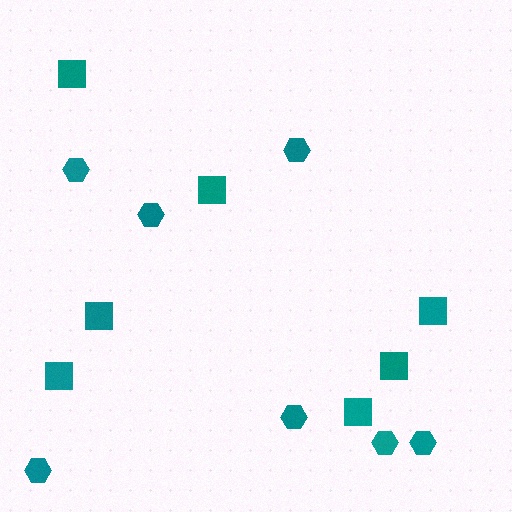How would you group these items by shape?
There are 2 groups: one group of hexagons (7) and one group of squares (7).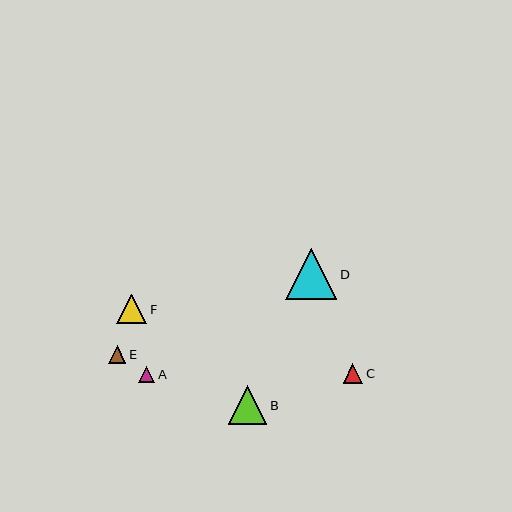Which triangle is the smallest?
Triangle A is the smallest with a size of approximately 16 pixels.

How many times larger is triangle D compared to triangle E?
Triangle D is approximately 2.9 times the size of triangle E.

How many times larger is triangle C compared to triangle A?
Triangle C is approximately 1.2 times the size of triangle A.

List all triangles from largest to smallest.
From largest to smallest: D, B, F, C, E, A.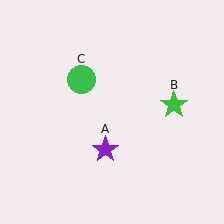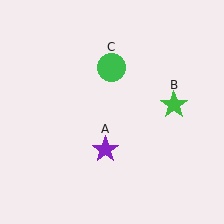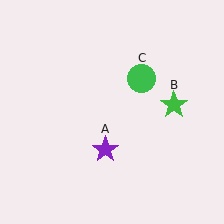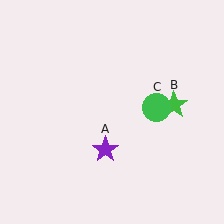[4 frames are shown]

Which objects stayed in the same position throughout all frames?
Purple star (object A) and green star (object B) remained stationary.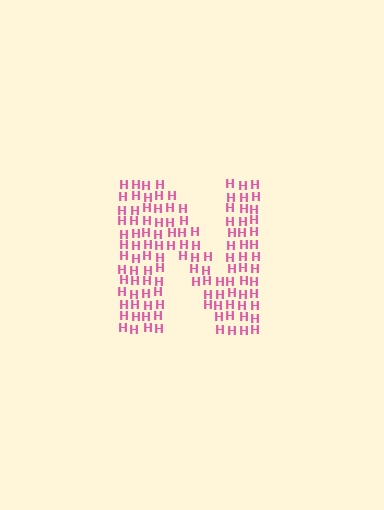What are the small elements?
The small elements are letter H's.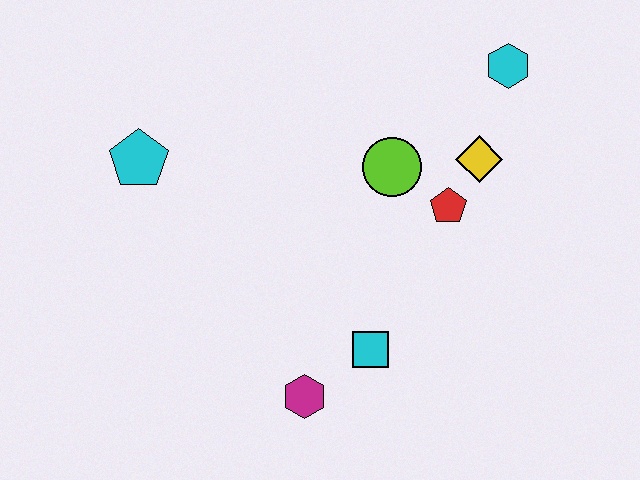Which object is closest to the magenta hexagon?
The cyan square is closest to the magenta hexagon.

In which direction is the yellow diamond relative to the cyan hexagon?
The yellow diamond is below the cyan hexagon.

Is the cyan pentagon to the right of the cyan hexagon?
No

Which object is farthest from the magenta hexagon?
The cyan hexagon is farthest from the magenta hexagon.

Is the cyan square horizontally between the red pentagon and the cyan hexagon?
No